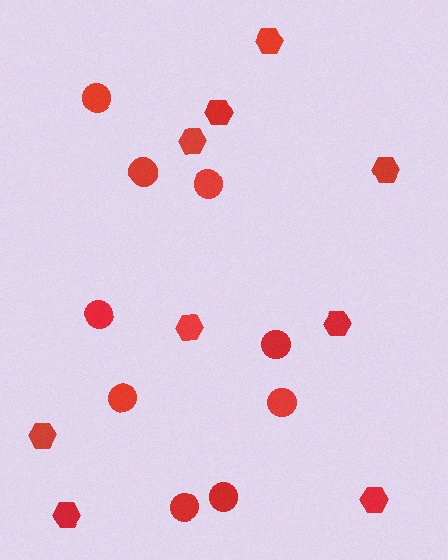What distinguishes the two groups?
There are 2 groups: one group of hexagons (9) and one group of circles (9).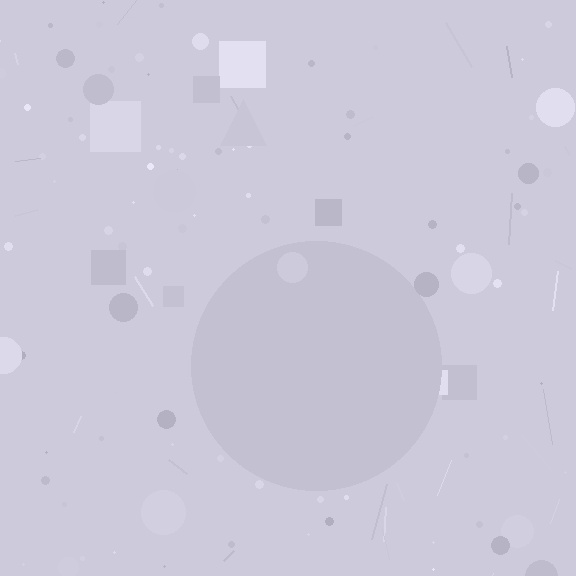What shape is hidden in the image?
A circle is hidden in the image.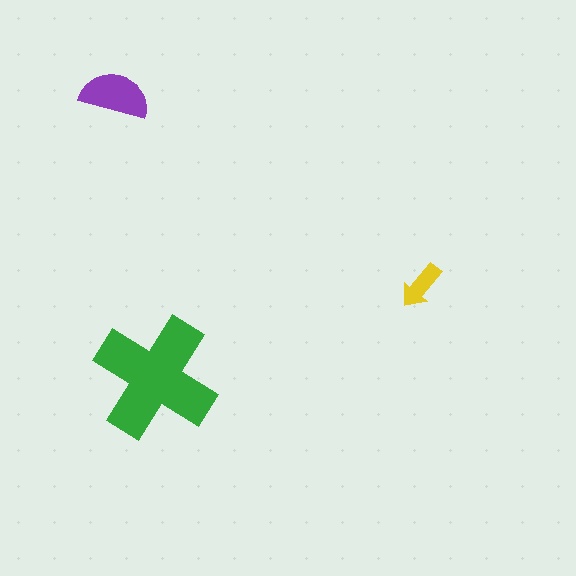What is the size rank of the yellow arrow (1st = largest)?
3rd.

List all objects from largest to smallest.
The green cross, the purple semicircle, the yellow arrow.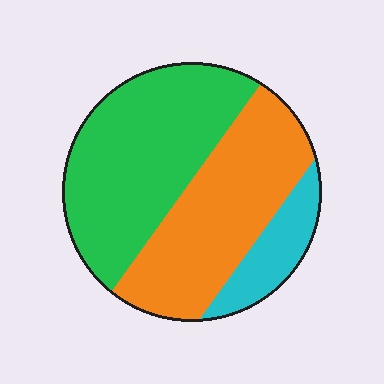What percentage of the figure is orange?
Orange takes up about two fifths (2/5) of the figure.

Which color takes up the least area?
Cyan, at roughly 15%.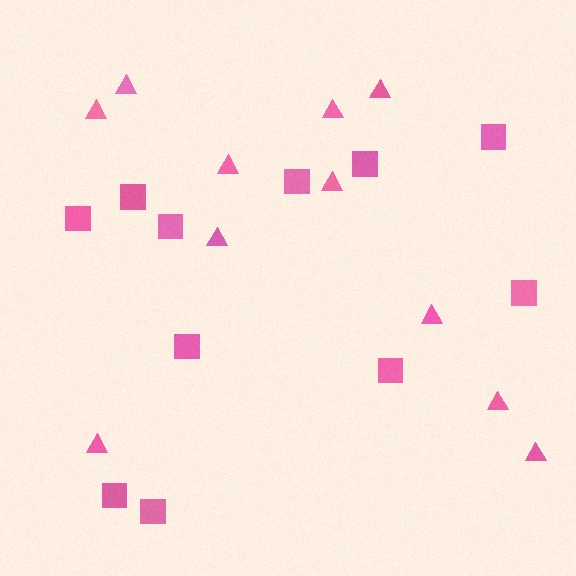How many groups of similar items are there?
There are 2 groups: one group of triangles (11) and one group of squares (11).